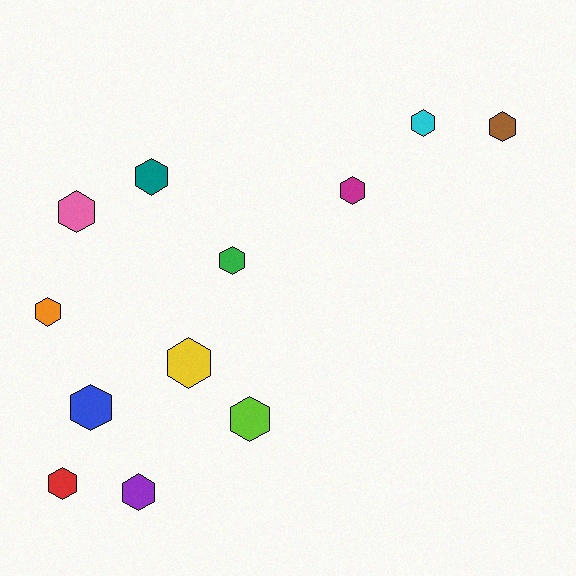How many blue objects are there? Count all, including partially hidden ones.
There is 1 blue object.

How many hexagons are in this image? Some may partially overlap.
There are 12 hexagons.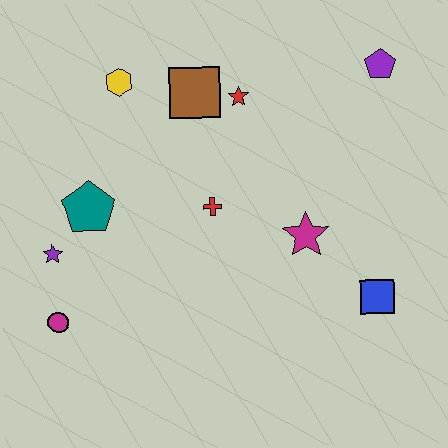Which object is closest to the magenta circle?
The purple star is closest to the magenta circle.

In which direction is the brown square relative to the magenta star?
The brown square is above the magenta star.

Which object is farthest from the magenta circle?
The purple pentagon is farthest from the magenta circle.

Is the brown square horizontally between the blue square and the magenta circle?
Yes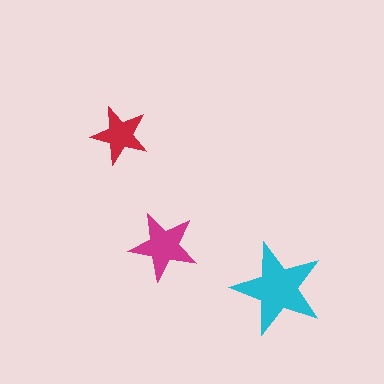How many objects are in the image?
There are 3 objects in the image.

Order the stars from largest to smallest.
the cyan one, the magenta one, the red one.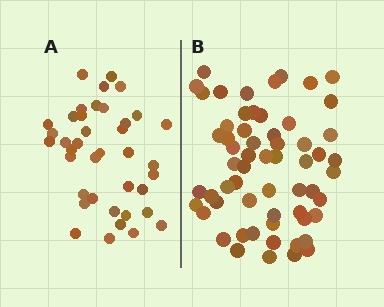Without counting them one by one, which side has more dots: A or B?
Region B (the right region) has more dots.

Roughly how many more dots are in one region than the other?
Region B has approximately 20 more dots than region A.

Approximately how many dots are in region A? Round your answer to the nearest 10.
About 40 dots. (The exact count is 39, which rounds to 40.)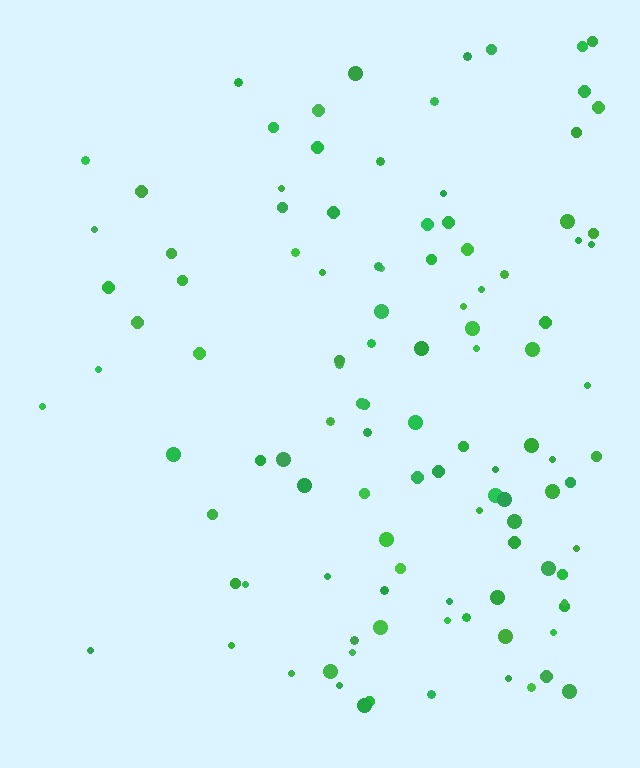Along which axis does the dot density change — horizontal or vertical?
Horizontal.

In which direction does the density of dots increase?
From left to right, with the right side densest.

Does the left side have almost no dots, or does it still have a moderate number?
Still a moderate number, just noticeably fewer than the right.